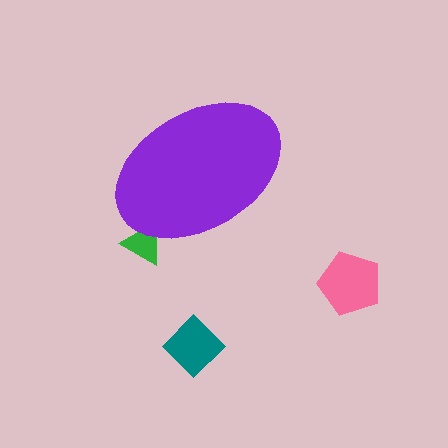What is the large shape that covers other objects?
A purple ellipse.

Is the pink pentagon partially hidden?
No, the pink pentagon is fully visible.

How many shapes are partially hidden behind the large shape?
1 shape is partially hidden.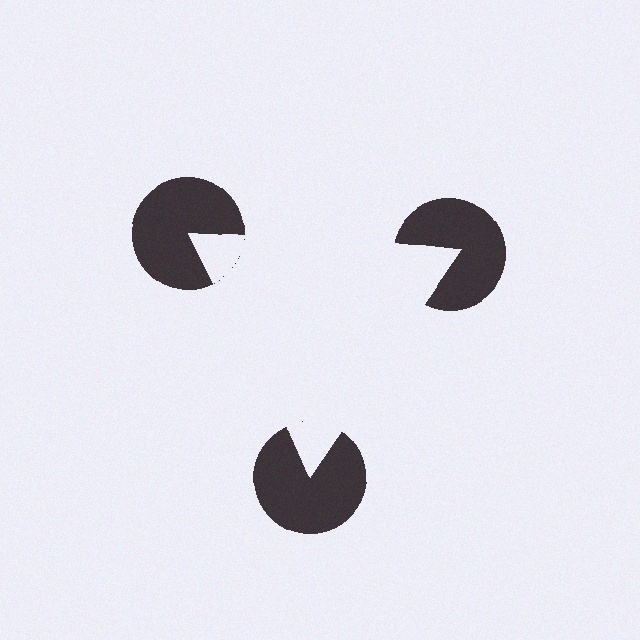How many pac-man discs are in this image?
There are 3 — one at each vertex of the illusory triangle.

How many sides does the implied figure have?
3 sides.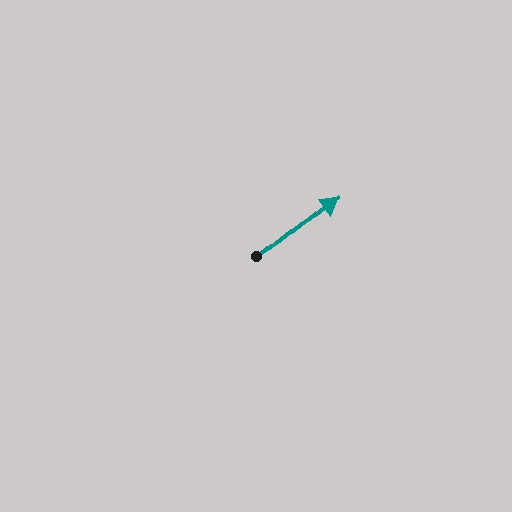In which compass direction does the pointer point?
Northeast.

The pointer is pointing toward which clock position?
Roughly 2 o'clock.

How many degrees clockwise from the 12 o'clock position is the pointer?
Approximately 52 degrees.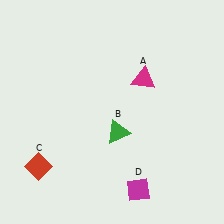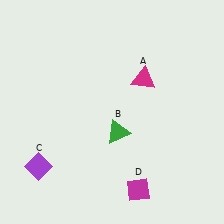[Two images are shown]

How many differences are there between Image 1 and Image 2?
There is 1 difference between the two images.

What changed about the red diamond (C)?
In Image 1, C is red. In Image 2, it changed to purple.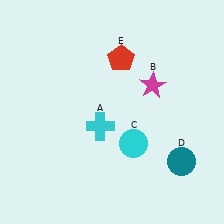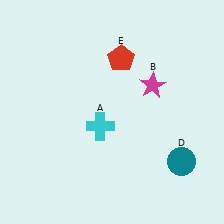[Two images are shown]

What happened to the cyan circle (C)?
The cyan circle (C) was removed in Image 2. It was in the bottom-right area of Image 1.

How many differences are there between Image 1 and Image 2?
There is 1 difference between the two images.